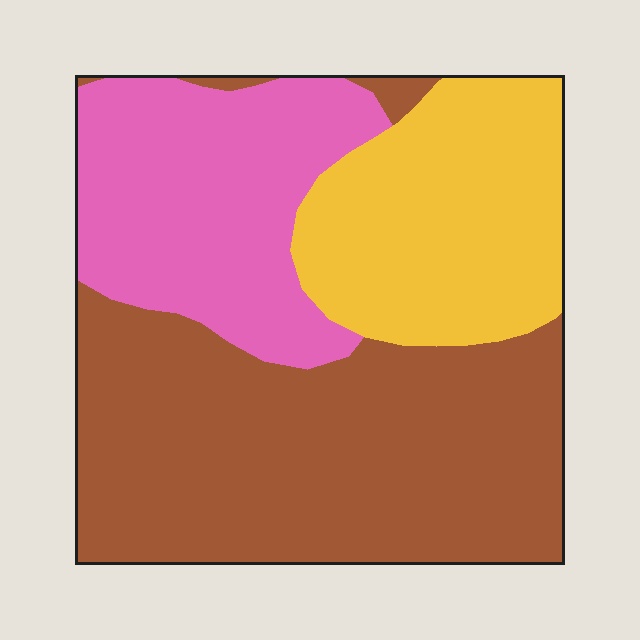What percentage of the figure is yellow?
Yellow covers roughly 25% of the figure.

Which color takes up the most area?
Brown, at roughly 50%.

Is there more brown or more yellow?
Brown.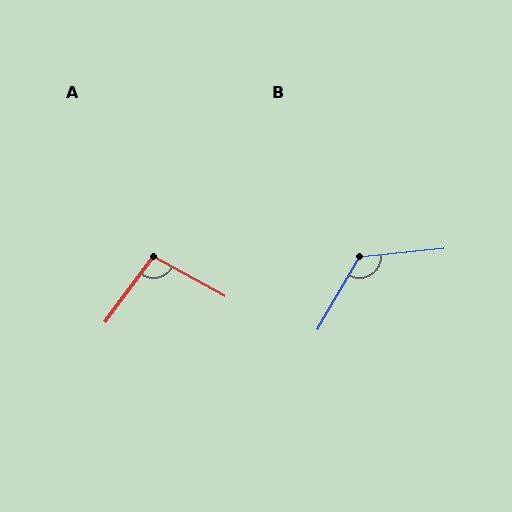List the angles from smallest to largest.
A (97°), B (126°).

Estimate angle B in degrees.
Approximately 126 degrees.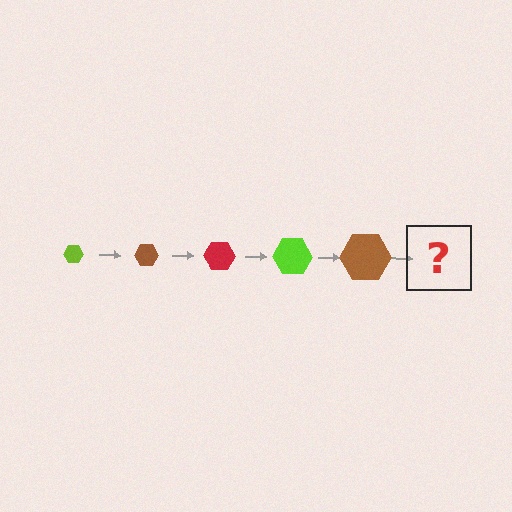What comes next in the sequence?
The next element should be a red hexagon, larger than the previous one.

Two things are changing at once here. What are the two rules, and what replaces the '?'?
The two rules are that the hexagon grows larger each step and the color cycles through lime, brown, and red. The '?' should be a red hexagon, larger than the previous one.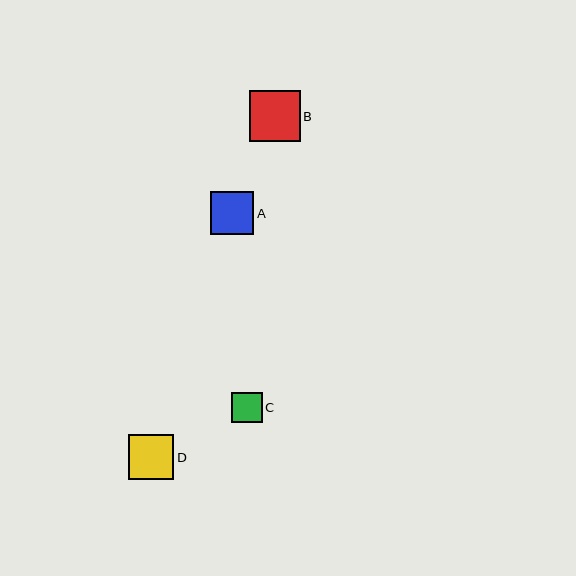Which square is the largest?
Square B is the largest with a size of approximately 51 pixels.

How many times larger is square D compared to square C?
Square D is approximately 1.5 times the size of square C.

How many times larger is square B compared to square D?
Square B is approximately 1.1 times the size of square D.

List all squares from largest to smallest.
From largest to smallest: B, D, A, C.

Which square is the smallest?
Square C is the smallest with a size of approximately 31 pixels.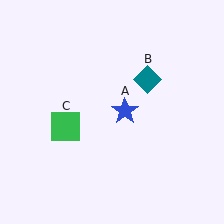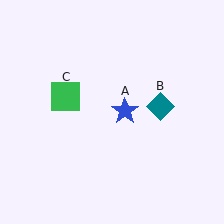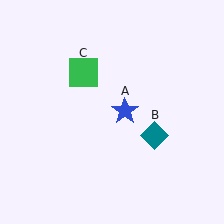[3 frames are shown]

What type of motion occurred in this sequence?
The teal diamond (object B), green square (object C) rotated clockwise around the center of the scene.